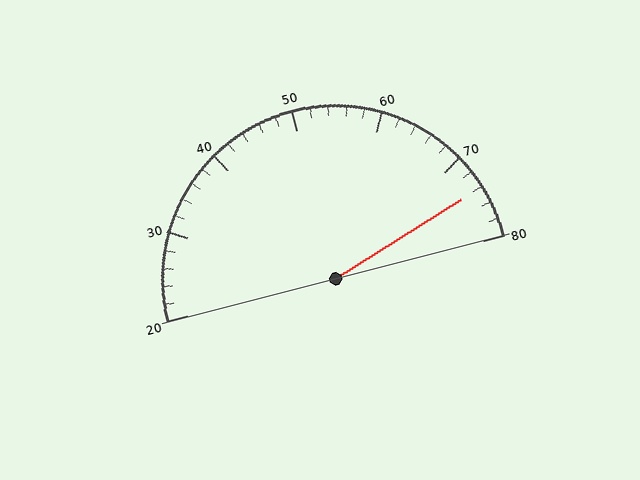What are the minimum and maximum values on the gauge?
The gauge ranges from 20 to 80.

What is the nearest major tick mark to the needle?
The nearest major tick mark is 70.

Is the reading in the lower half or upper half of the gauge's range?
The reading is in the upper half of the range (20 to 80).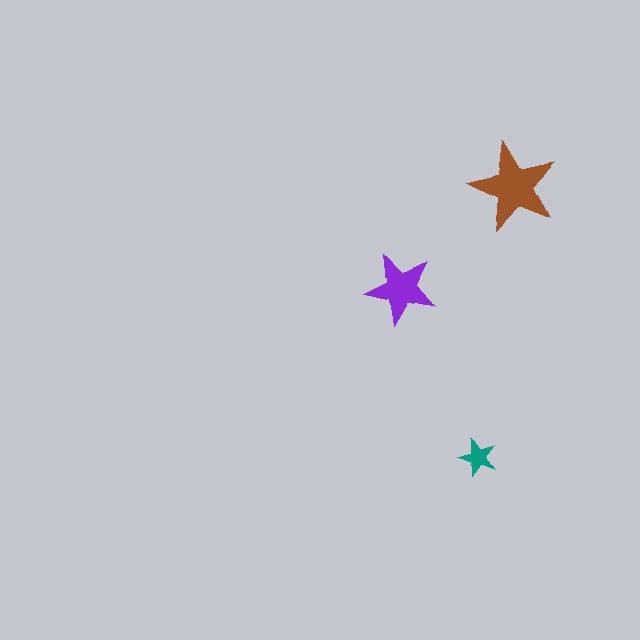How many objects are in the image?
There are 3 objects in the image.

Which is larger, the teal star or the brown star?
The brown one.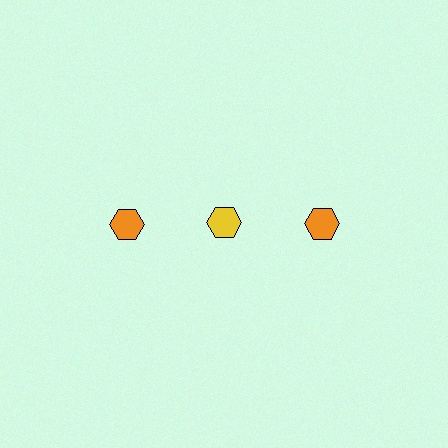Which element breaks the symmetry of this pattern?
The yellow hexagon in the top row, second from left column breaks the symmetry. All other shapes are orange hexagons.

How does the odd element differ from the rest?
It has a different color: yellow instead of orange.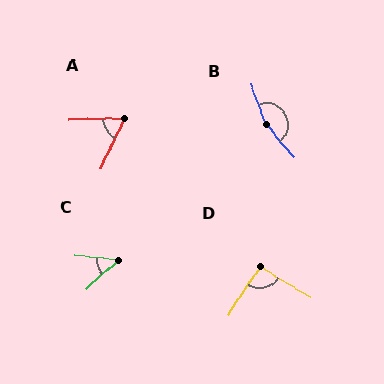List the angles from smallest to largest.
C (48°), A (64°), D (92°), B (160°).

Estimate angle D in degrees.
Approximately 92 degrees.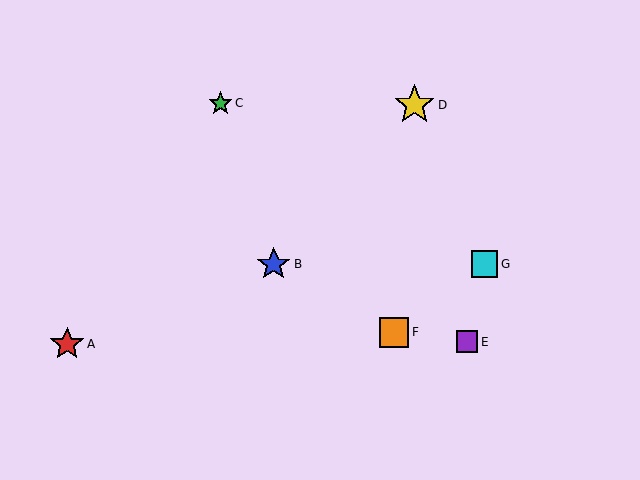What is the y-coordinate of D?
Object D is at y≈105.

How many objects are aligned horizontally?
2 objects (B, G) are aligned horizontally.